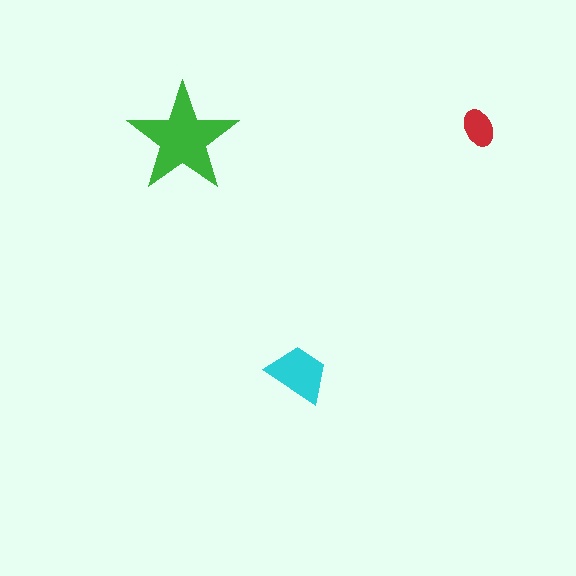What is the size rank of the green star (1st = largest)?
1st.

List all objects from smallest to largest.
The red ellipse, the cyan trapezoid, the green star.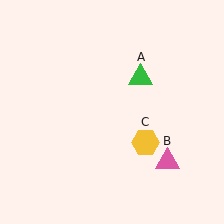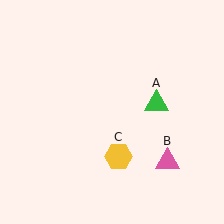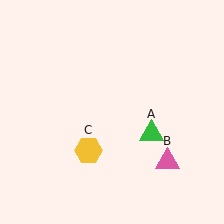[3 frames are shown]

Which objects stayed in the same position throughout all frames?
Pink triangle (object B) remained stationary.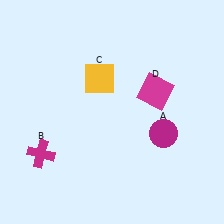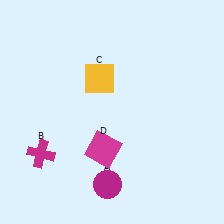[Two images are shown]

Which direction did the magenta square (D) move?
The magenta square (D) moved down.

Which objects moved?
The objects that moved are: the magenta circle (A), the magenta square (D).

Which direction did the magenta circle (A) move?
The magenta circle (A) moved left.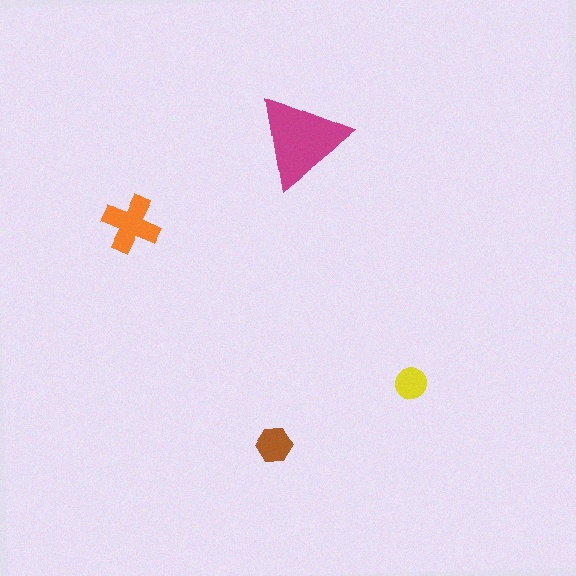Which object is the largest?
The magenta triangle.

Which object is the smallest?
The yellow circle.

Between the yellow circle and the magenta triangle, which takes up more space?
The magenta triangle.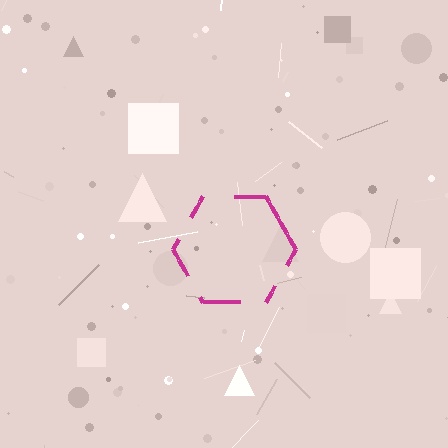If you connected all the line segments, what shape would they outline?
They would outline a hexagon.